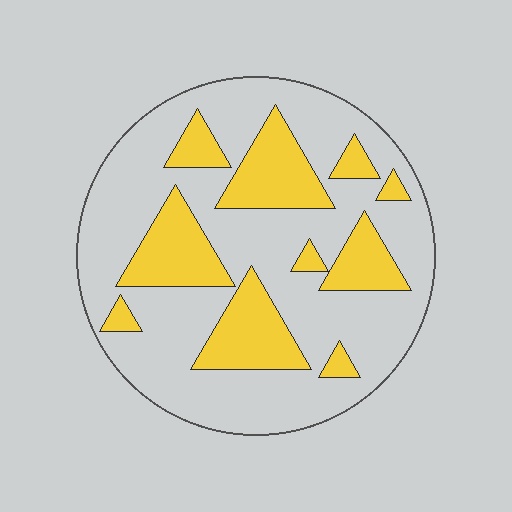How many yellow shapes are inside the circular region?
10.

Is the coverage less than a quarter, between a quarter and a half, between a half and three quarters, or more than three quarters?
Between a quarter and a half.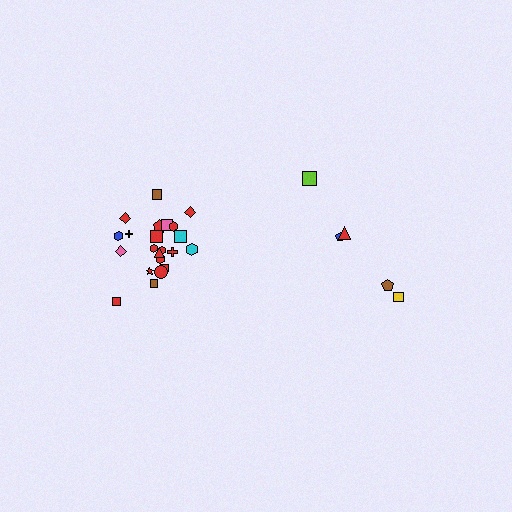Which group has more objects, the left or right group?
The left group.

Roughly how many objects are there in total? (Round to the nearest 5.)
Roughly 25 objects in total.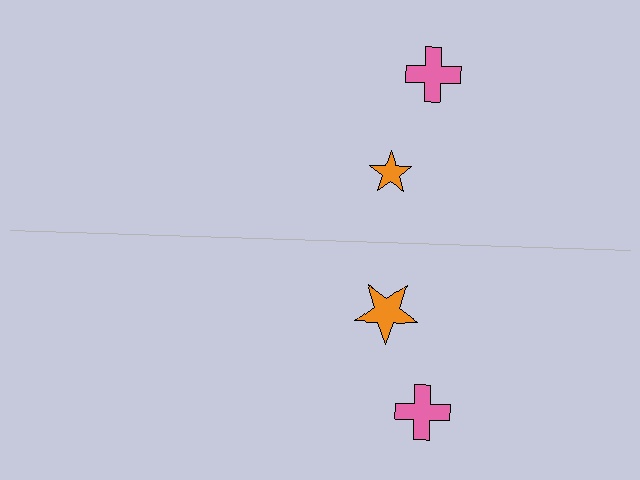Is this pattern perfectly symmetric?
No, the pattern is not perfectly symmetric. The orange star on the bottom side has a different size than its mirror counterpart.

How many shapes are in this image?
There are 4 shapes in this image.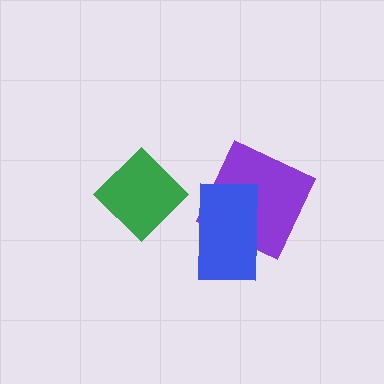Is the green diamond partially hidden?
No, no other shape covers it.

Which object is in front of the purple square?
The blue rectangle is in front of the purple square.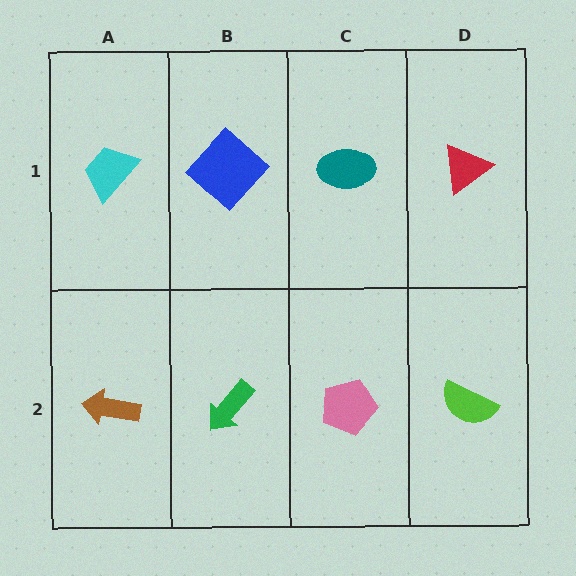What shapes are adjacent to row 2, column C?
A teal ellipse (row 1, column C), a green arrow (row 2, column B), a lime semicircle (row 2, column D).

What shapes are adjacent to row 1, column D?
A lime semicircle (row 2, column D), a teal ellipse (row 1, column C).